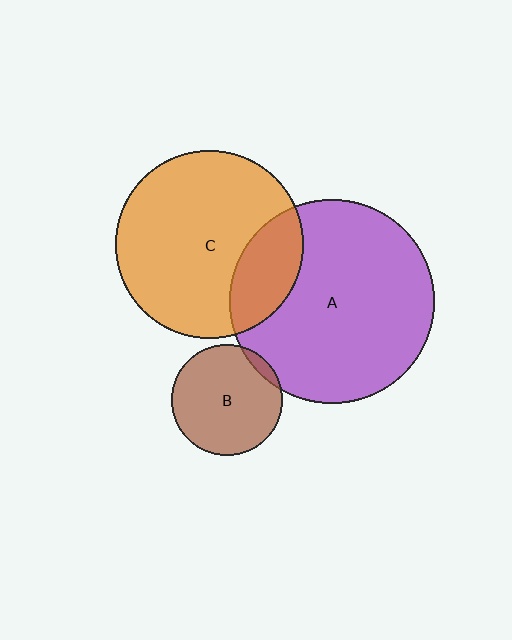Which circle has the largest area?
Circle A (purple).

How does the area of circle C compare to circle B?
Approximately 2.9 times.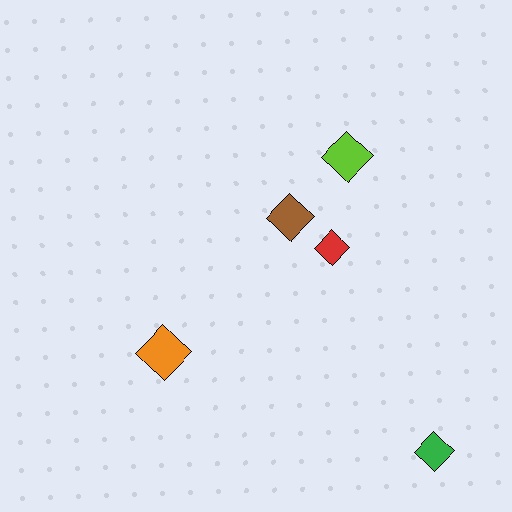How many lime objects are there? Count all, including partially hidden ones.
There is 1 lime object.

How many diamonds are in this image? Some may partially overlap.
There are 5 diamonds.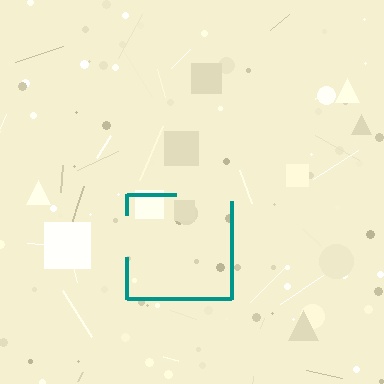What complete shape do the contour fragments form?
The contour fragments form a square.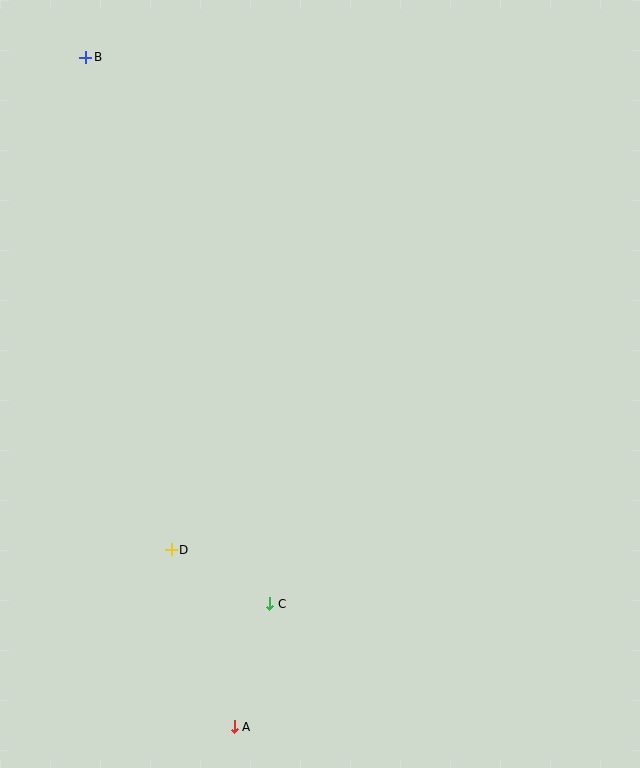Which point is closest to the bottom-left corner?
Point A is closest to the bottom-left corner.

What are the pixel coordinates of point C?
Point C is at (270, 604).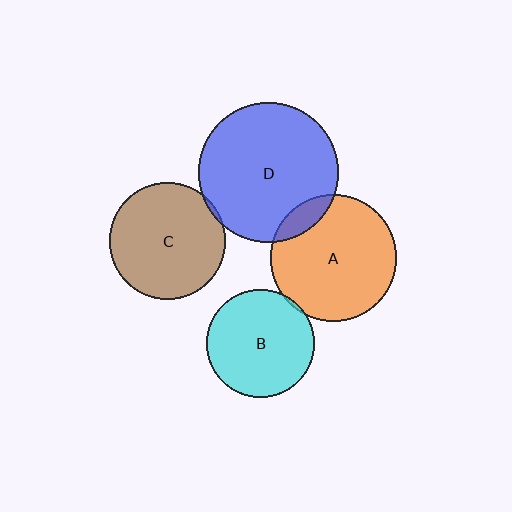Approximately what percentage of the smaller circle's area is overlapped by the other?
Approximately 10%.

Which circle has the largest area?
Circle D (blue).